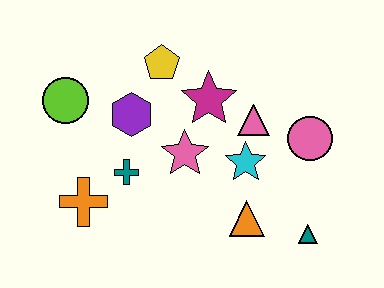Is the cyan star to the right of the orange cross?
Yes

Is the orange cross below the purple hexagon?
Yes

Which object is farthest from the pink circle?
The lime circle is farthest from the pink circle.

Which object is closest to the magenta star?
The pink triangle is closest to the magenta star.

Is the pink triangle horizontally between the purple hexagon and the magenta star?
No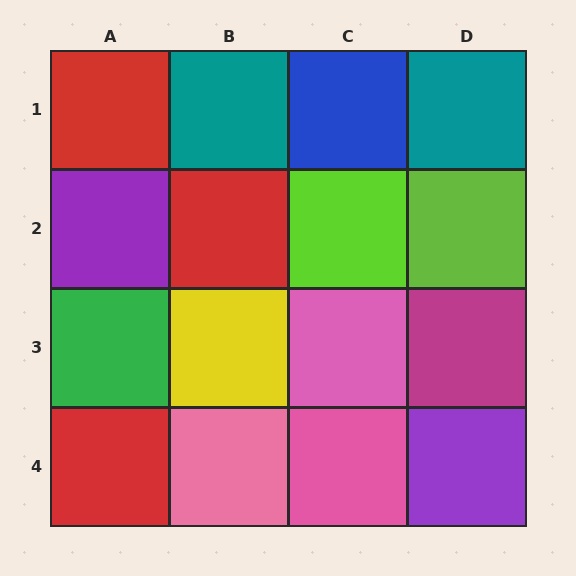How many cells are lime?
2 cells are lime.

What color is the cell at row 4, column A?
Red.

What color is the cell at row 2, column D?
Lime.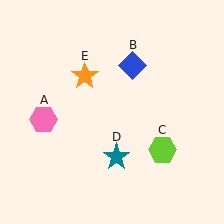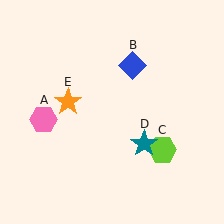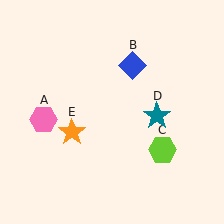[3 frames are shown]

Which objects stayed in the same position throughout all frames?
Pink hexagon (object A) and blue diamond (object B) and lime hexagon (object C) remained stationary.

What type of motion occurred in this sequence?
The teal star (object D), orange star (object E) rotated counterclockwise around the center of the scene.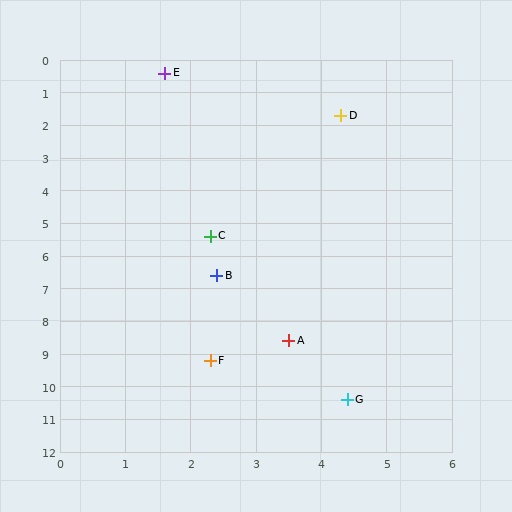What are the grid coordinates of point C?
Point C is at approximately (2.3, 5.4).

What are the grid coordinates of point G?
Point G is at approximately (4.4, 10.4).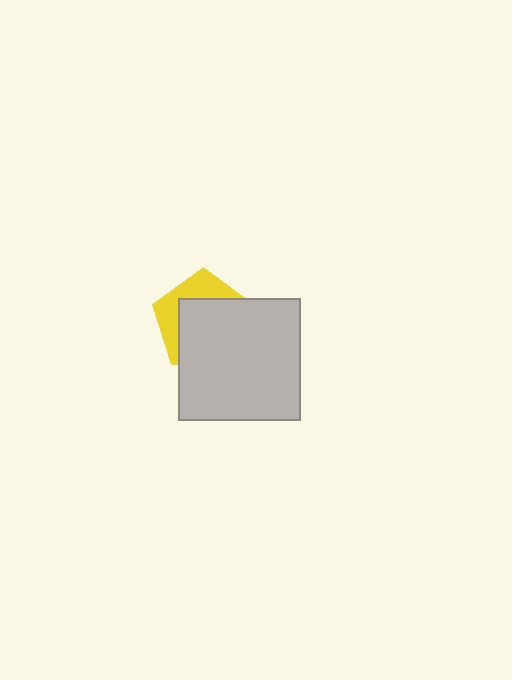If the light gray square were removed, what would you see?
You would see the complete yellow pentagon.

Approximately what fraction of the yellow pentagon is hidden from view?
Roughly 66% of the yellow pentagon is hidden behind the light gray square.